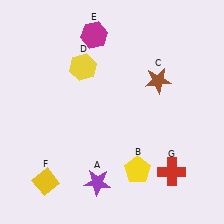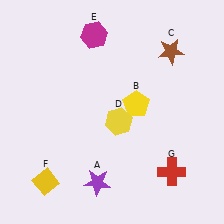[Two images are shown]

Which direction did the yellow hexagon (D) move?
The yellow hexagon (D) moved down.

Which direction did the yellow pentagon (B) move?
The yellow pentagon (B) moved up.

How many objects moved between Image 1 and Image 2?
3 objects moved between the two images.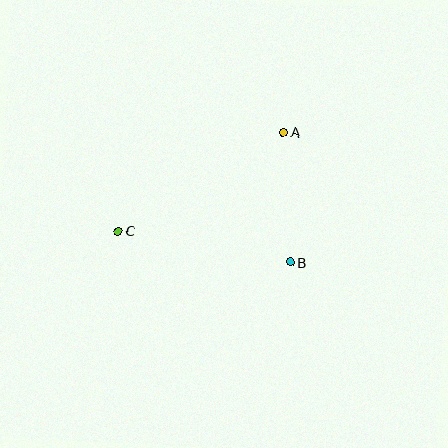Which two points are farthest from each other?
Points A and C are farthest from each other.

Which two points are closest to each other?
Points A and B are closest to each other.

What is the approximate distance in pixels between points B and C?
The distance between B and C is approximately 175 pixels.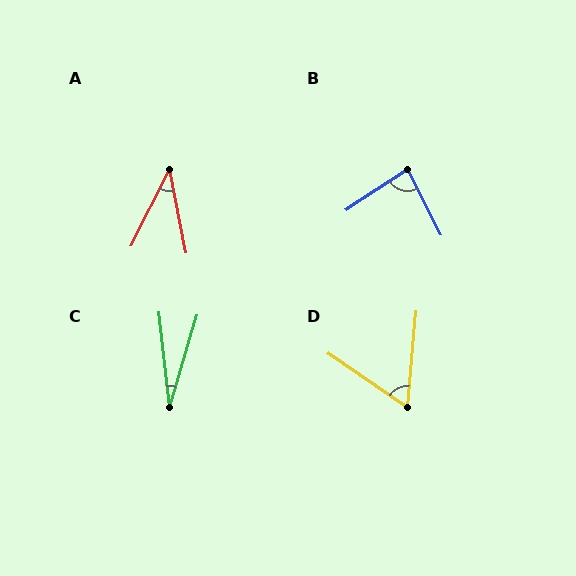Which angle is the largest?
B, at approximately 84 degrees.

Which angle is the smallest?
C, at approximately 23 degrees.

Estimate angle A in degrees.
Approximately 38 degrees.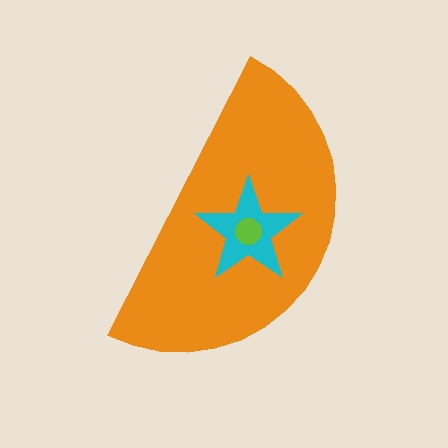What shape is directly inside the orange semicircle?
The cyan star.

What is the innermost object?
The lime circle.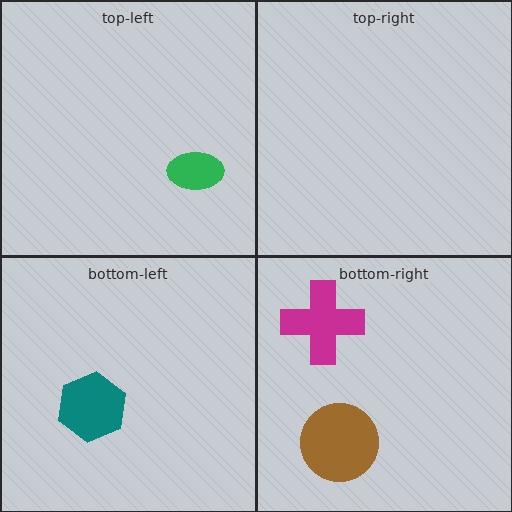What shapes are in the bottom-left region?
The teal hexagon.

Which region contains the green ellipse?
The top-left region.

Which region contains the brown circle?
The bottom-right region.